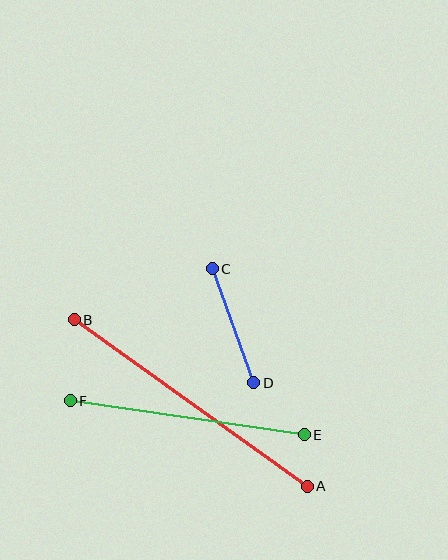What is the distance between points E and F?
The distance is approximately 236 pixels.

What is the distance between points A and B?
The distance is approximately 287 pixels.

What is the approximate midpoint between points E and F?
The midpoint is at approximately (187, 418) pixels.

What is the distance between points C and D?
The distance is approximately 121 pixels.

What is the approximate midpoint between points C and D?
The midpoint is at approximately (233, 326) pixels.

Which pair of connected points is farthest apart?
Points A and B are farthest apart.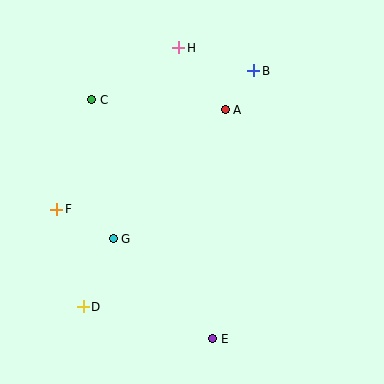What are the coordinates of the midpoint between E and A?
The midpoint between E and A is at (219, 224).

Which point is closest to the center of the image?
Point A at (225, 110) is closest to the center.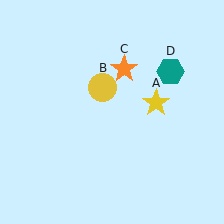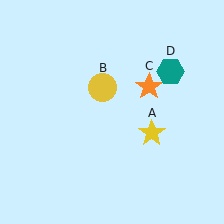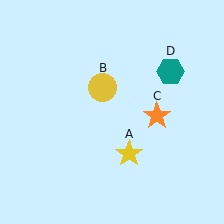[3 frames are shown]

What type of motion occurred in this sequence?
The yellow star (object A), orange star (object C) rotated clockwise around the center of the scene.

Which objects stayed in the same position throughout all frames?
Yellow circle (object B) and teal hexagon (object D) remained stationary.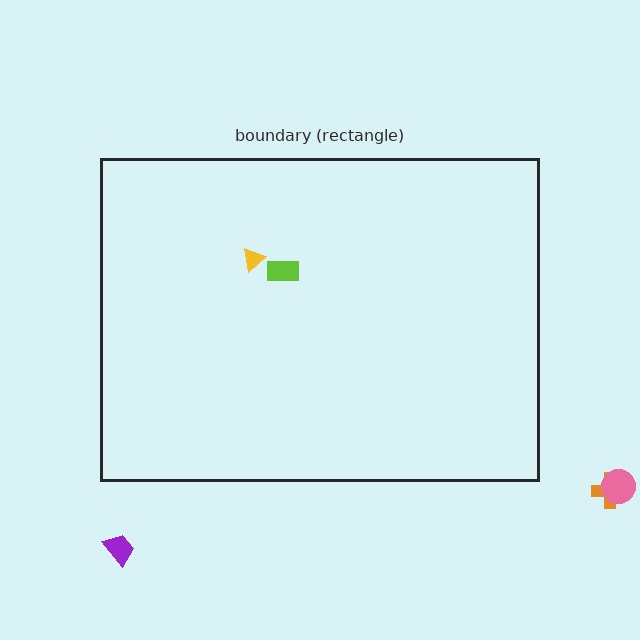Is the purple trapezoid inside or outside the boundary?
Outside.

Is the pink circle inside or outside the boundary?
Outside.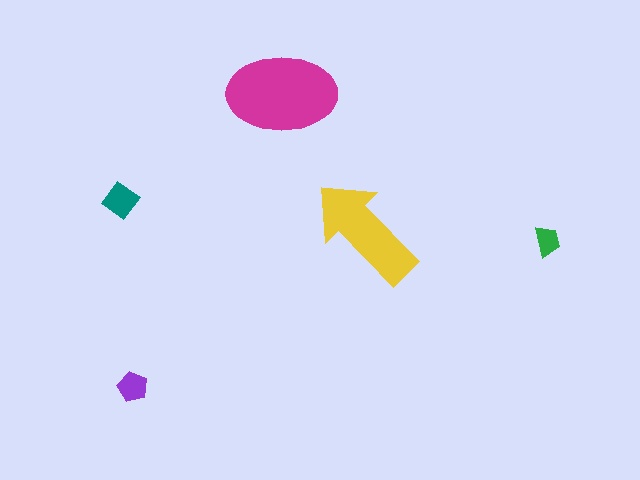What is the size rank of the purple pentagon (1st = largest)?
4th.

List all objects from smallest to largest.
The green trapezoid, the purple pentagon, the teal diamond, the yellow arrow, the magenta ellipse.